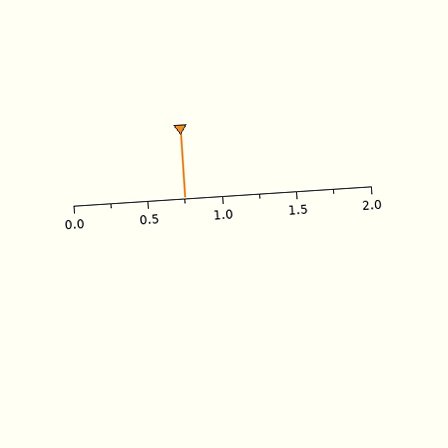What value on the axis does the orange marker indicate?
The marker indicates approximately 0.75.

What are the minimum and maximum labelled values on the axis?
The axis runs from 0.0 to 2.0.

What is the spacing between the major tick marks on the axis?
The major ticks are spaced 0.5 apart.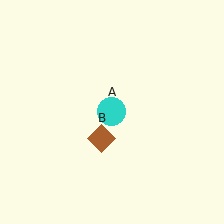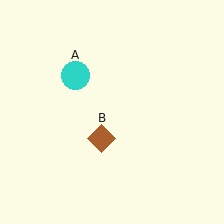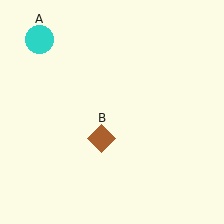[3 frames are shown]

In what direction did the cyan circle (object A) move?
The cyan circle (object A) moved up and to the left.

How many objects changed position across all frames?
1 object changed position: cyan circle (object A).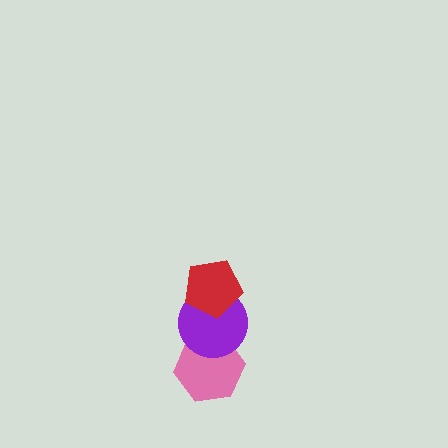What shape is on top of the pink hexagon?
The purple circle is on top of the pink hexagon.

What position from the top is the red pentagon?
The red pentagon is 1st from the top.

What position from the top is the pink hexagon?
The pink hexagon is 3rd from the top.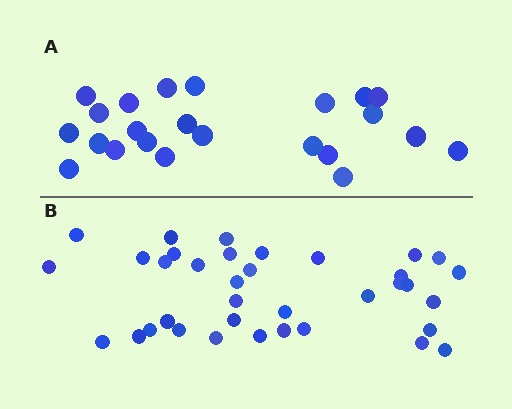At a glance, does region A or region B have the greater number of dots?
Region B (the bottom region) has more dots.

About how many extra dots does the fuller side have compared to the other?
Region B has approximately 15 more dots than region A.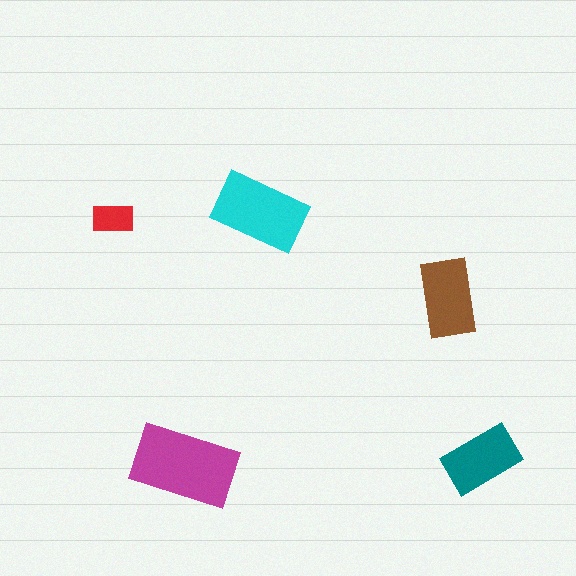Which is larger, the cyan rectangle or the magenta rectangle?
The magenta one.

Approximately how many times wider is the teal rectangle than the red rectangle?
About 2 times wider.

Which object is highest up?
The cyan rectangle is topmost.